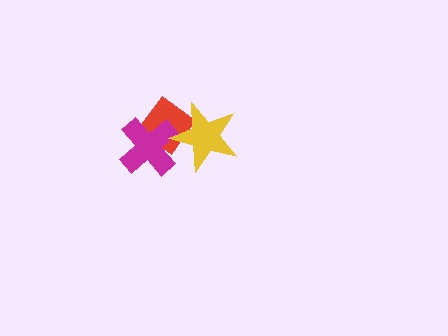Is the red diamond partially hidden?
Yes, it is partially covered by another shape.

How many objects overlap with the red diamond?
2 objects overlap with the red diamond.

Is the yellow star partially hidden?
No, no other shape covers it.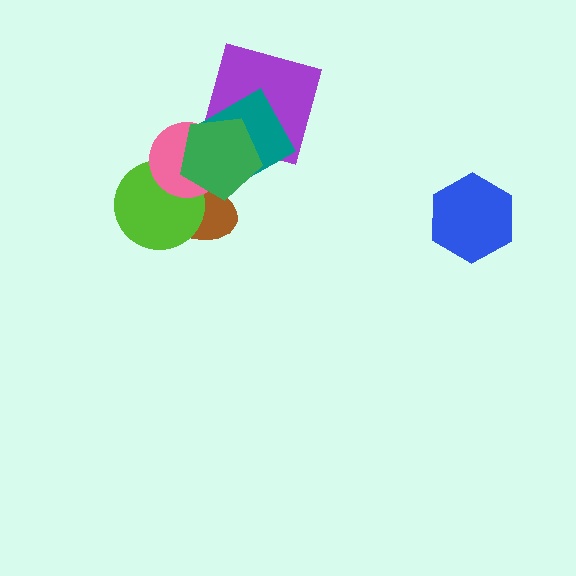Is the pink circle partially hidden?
Yes, it is partially covered by another shape.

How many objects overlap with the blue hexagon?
0 objects overlap with the blue hexagon.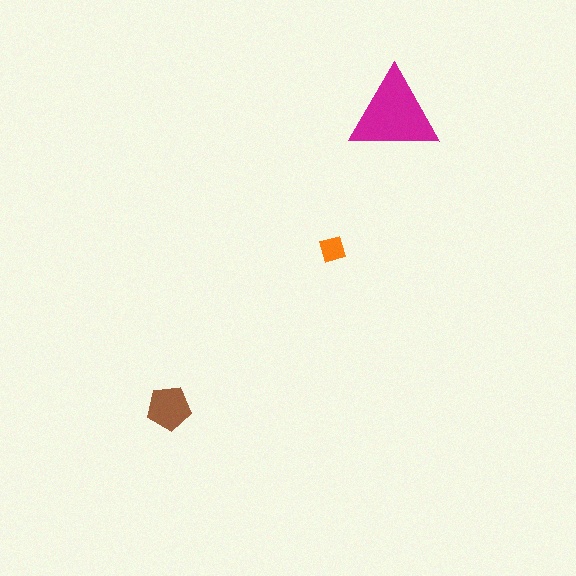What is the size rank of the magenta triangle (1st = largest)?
1st.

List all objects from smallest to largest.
The orange diamond, the brown pentagon, the magenta triangle.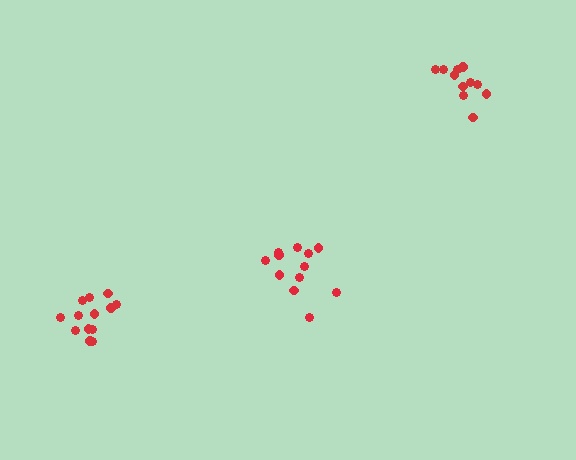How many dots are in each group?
Group 1: 13 dots, Group 2: 11 dots, Group 3: 12 dots (36 total).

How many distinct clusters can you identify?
There are 3 distinct clusters.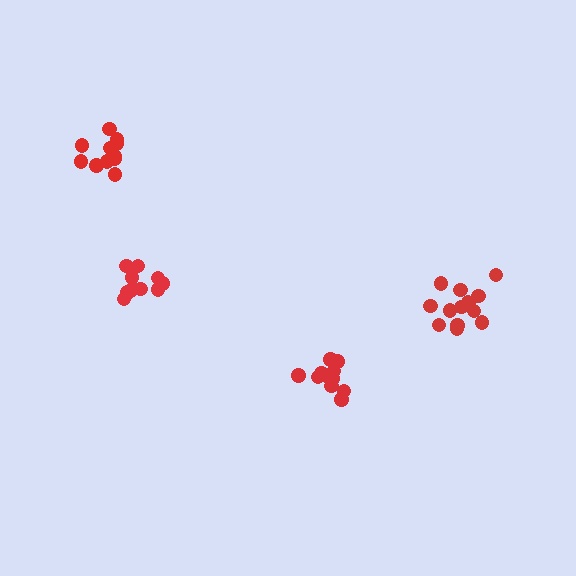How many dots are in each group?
Group 1: 11 dots, Group 2: 11 dots, Group 3: 14 dots, Group 4: 10 dots (46 total).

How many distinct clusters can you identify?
There are 4 distinct clusters.